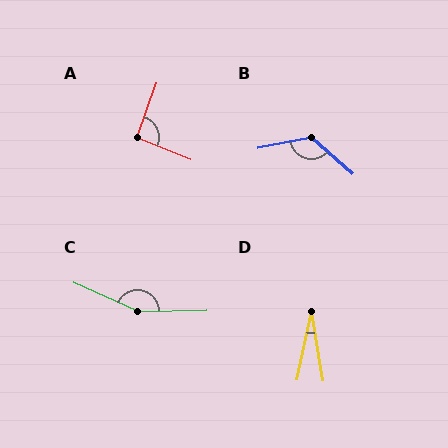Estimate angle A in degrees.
Approximately 92 degrees.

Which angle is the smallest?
D, at approximately 21 degrees.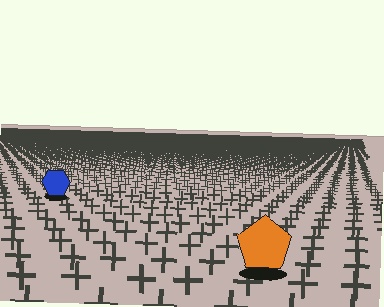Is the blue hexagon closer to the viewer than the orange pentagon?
No. The orange pentagon is closer — you can tell from the texture gradient: the ground texture is coarser near it.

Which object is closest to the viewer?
The orange pentagon is closest. The texture marks near it are larger and more spread out.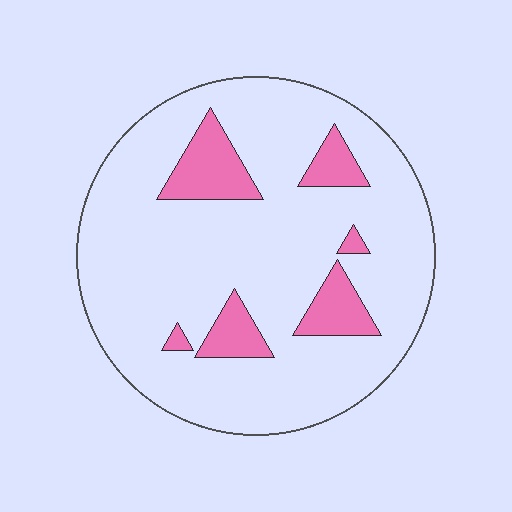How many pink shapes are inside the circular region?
6.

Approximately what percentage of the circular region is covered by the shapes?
Approximately 15%.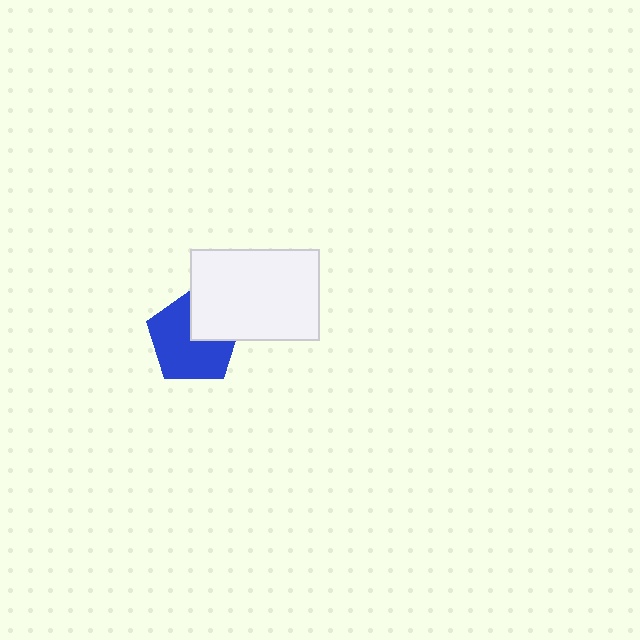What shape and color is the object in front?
The object in front is a white rectangle.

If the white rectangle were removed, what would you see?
You would see the complete blue pentagon.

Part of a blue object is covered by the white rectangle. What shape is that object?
It is a pentagon.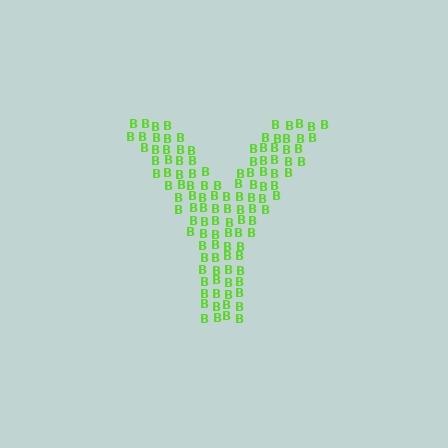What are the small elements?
The small elements are letter B's.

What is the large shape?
The large shape is the letter Y.